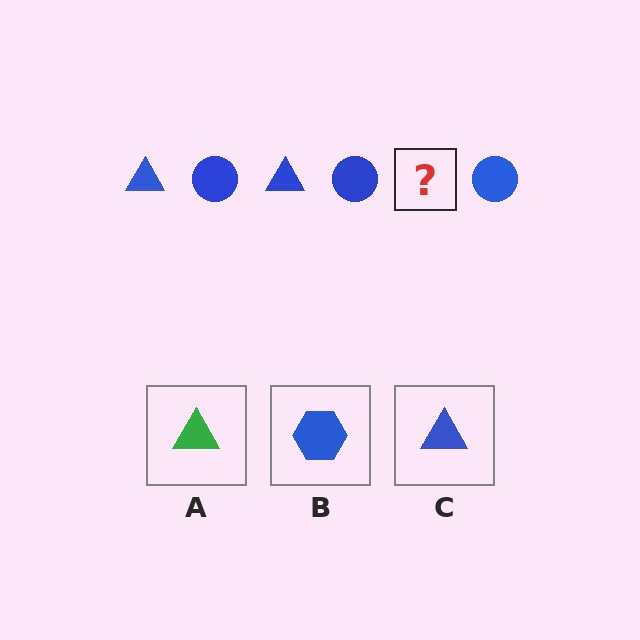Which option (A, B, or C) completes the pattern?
C.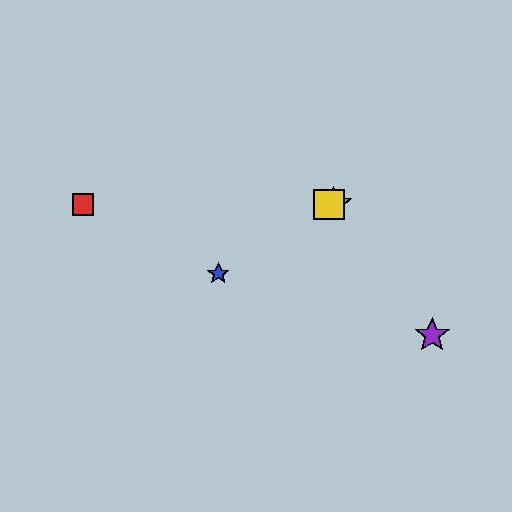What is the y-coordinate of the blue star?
The blue star is at y≈274.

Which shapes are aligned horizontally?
The red square, the green star, the yellow square are aligned horizontally.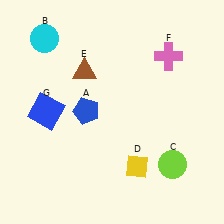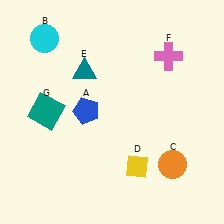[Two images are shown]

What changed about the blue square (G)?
In Image 1, G is blue. In Image 2, it changed to teal.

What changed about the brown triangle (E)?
In Image 1, E is brown. In Image 2, it changed to teal.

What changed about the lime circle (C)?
In Image 1, C is lime. In Image 2, it changed to orange.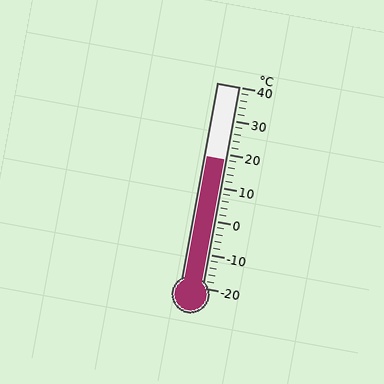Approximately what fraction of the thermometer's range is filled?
The thermometer is filled to approximately 65% of its range.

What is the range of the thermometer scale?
The thermometer scale ranges from -20°C to 40°C.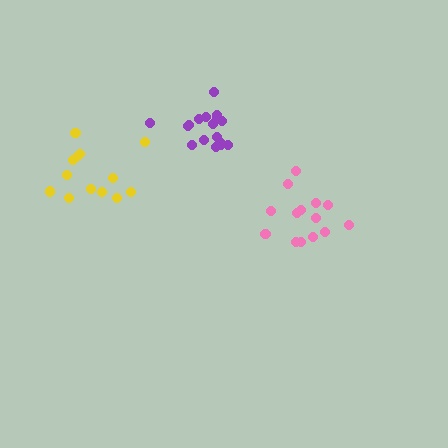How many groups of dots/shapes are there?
There are 3 groups.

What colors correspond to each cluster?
The clusters are colored: yellow, purple, pink.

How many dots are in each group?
Group 1: 13 dots, Group 2: 17 dots, Group 3: 14 dots (44 total).